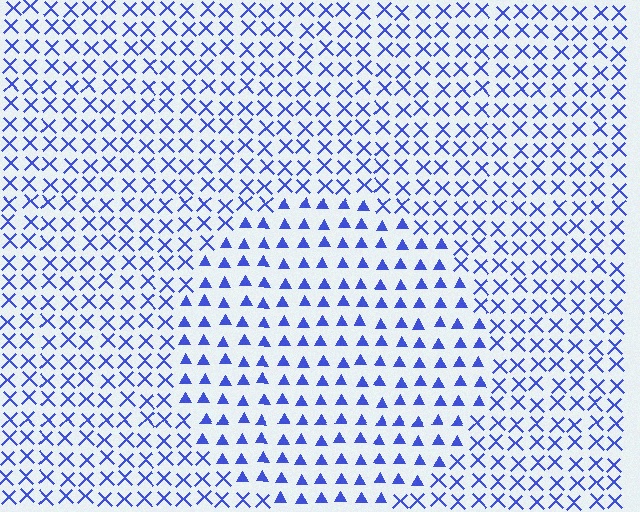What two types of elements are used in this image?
The image uses triangles inside the circle region and X marks outside it.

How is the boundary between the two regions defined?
The boundary is defined by a change in element shape: triangles inside vs. X marks outside. All elements share the same color and spacing.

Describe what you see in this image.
The image is filled with small blue elements arranged in a uniform grid. A circle-shaped region contains triangles, while the surrounding area contains X marks. The boundary is defined purely by the change in element shape.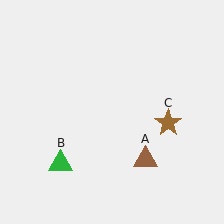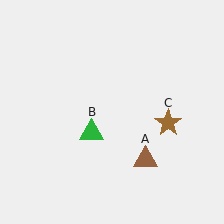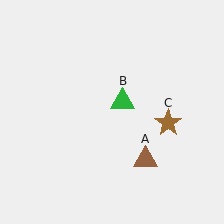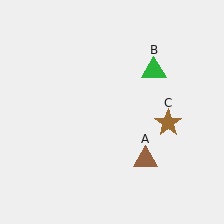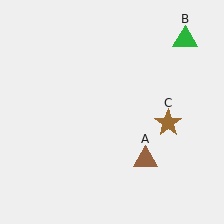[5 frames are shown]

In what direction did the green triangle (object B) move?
The green triangle (object B) moved up and to the right.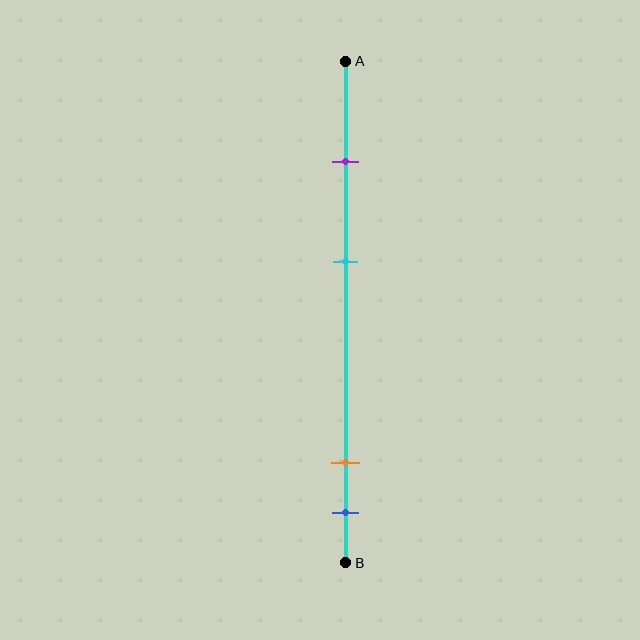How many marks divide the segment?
There are 4 marks dividing the segment.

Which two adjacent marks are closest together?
The orange and blue marks are the closest adjacent pair.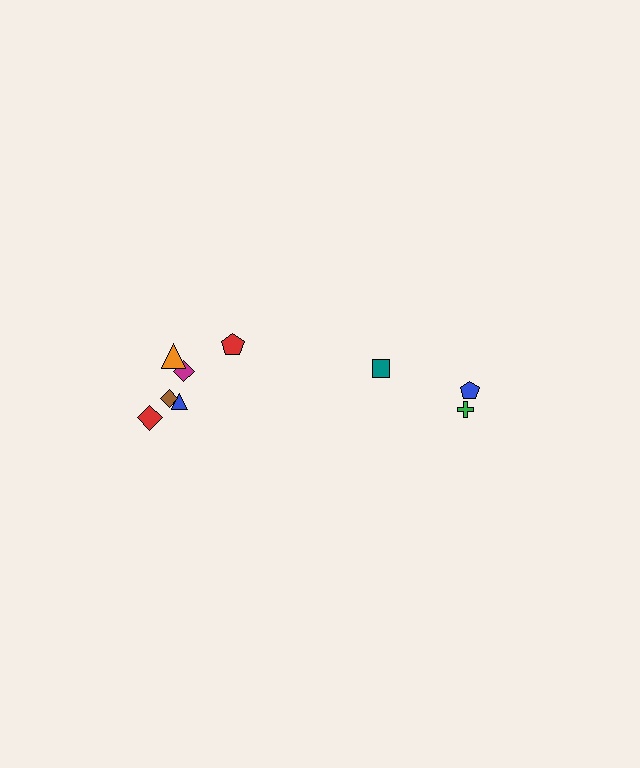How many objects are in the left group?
There are 6 objects.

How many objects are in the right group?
There are 3 objects.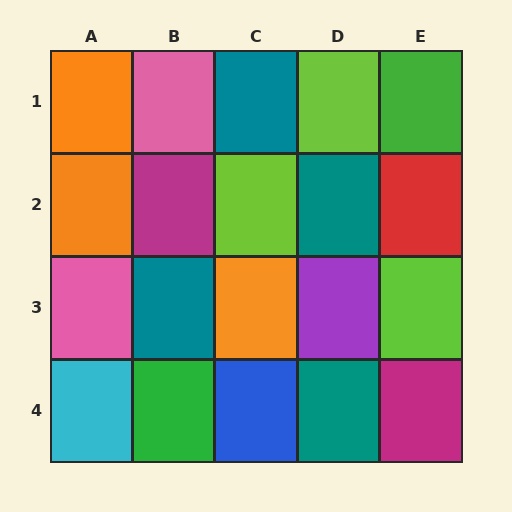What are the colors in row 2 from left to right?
Orange, magenta, lime, teal, red.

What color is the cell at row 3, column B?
Teal.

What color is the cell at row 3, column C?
Orange.